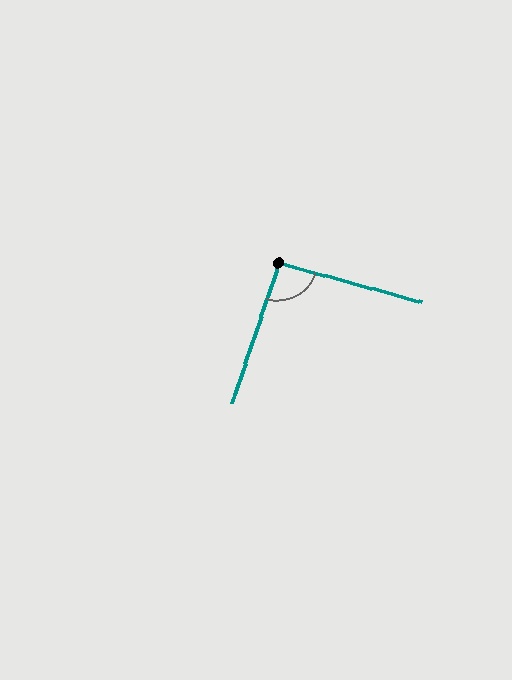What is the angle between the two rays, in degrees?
Approximately 93 degrees.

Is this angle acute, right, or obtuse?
It is approximately a right angle.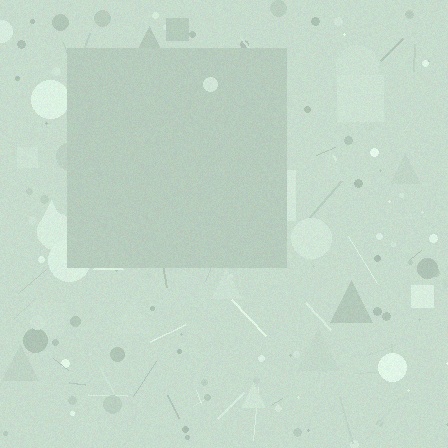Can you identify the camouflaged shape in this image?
The camouflaged shape is a square.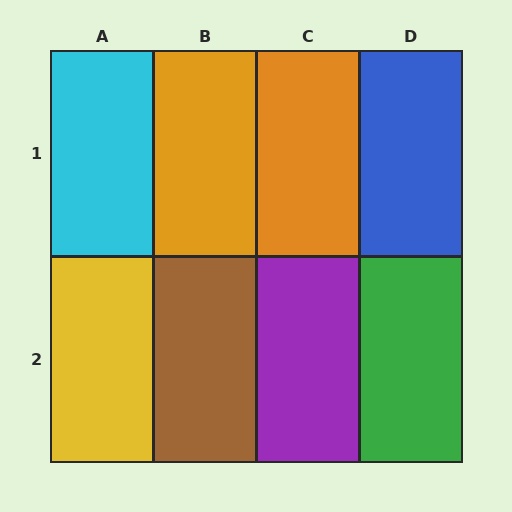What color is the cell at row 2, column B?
Brown.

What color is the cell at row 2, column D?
Green.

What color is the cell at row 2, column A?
Yellow.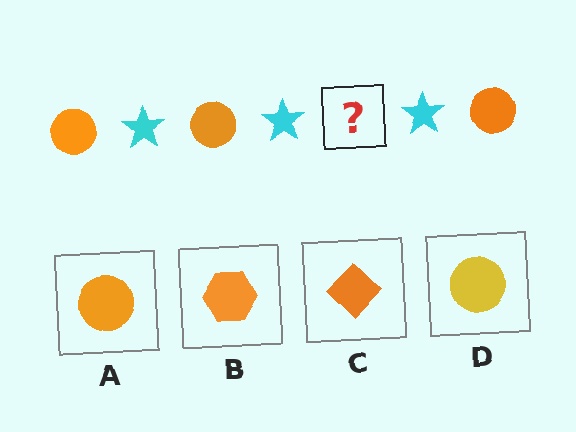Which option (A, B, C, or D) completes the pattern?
A.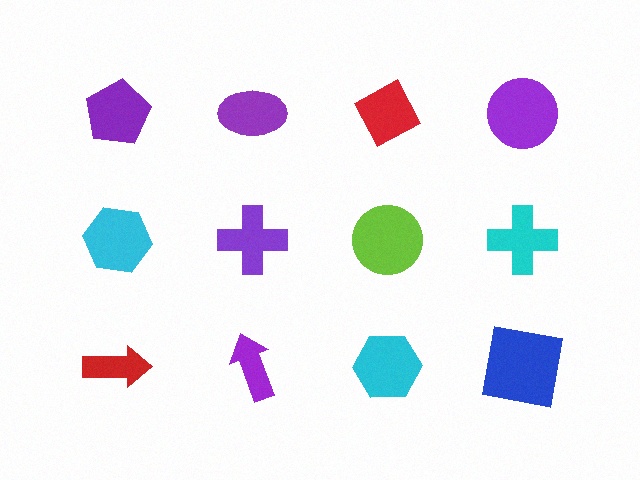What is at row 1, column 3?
A red diamond.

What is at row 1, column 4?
A purple circle.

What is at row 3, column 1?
A red arrow.